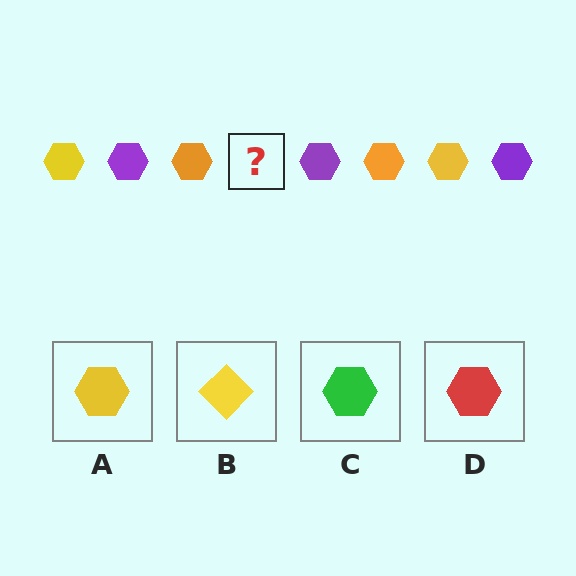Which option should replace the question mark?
Option A.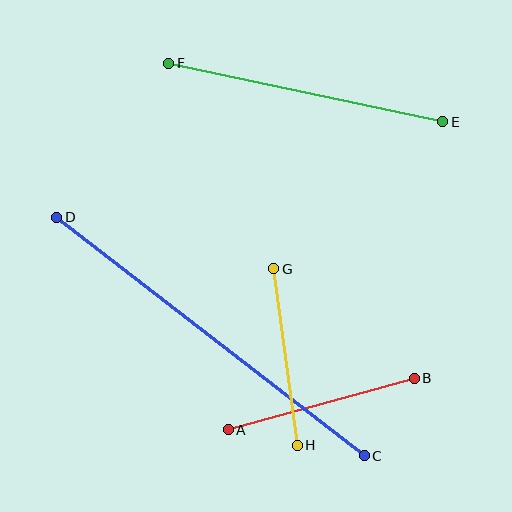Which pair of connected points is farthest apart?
Points C and D are farthest apart.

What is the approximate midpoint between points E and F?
The midpoint is at approximately (306, 93) pixels.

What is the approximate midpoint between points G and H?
The midpoint is at approximately (286, 357) pixels.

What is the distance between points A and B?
The distance is approximately 193 pixels.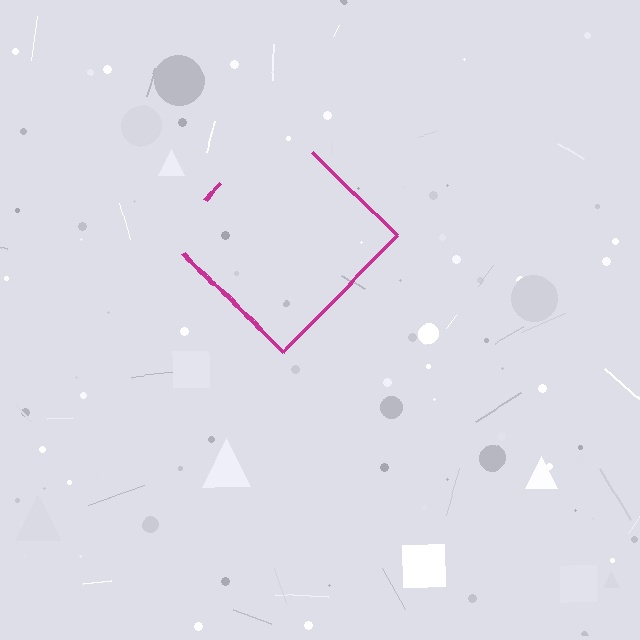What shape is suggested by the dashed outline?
The dashed outline suggests a diamond.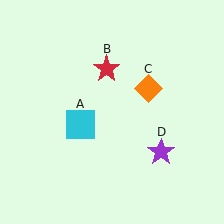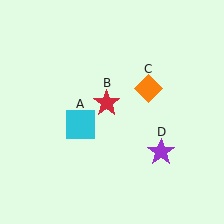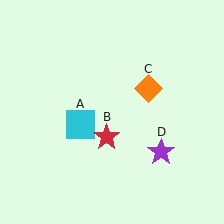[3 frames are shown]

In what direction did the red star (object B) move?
The red star (object B) moved down.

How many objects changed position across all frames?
1 object changed position: red star (object B).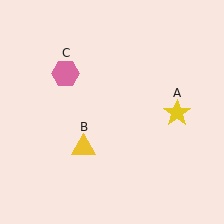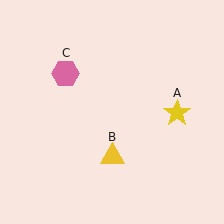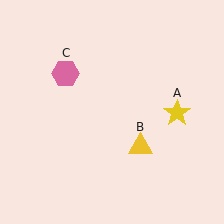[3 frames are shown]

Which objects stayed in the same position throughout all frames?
Yellow star (object A) and pink hexagon (object C) remained stationary.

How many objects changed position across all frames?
1 object changed position: yellow triangle (object B).